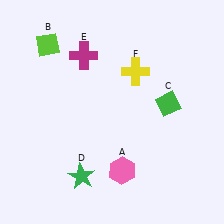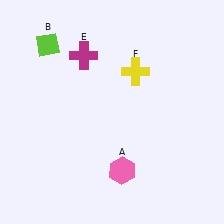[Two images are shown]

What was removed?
The green diamond (C), the green star (D) were removed in Image 2.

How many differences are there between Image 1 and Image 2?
There are 2 differences between the two images.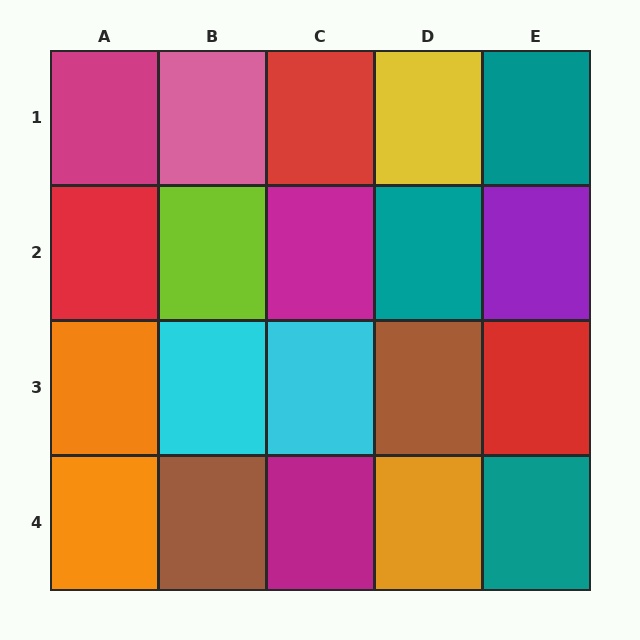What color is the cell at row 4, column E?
Teal.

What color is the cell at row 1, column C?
Red.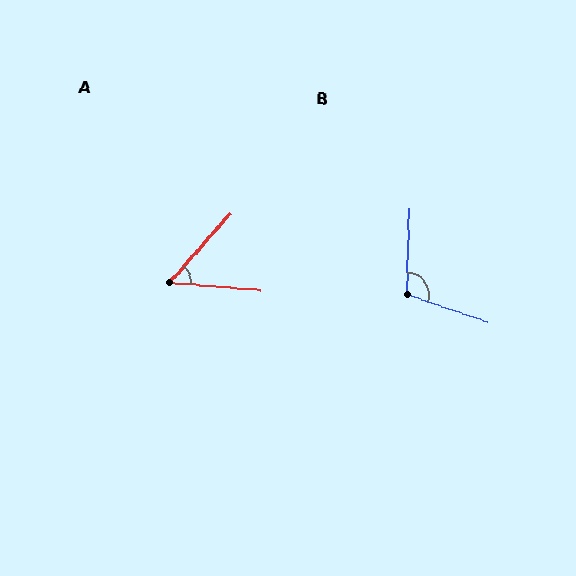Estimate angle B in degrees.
Approximately 107 degrees.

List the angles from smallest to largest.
A (53°), B (107°).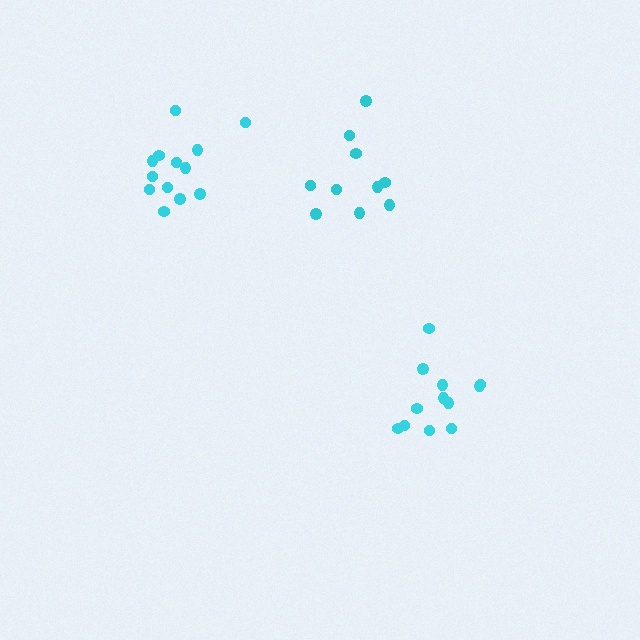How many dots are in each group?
Group 1: 10 dots, Group 2: 12 dots, Group 3: 13 dots (35 total).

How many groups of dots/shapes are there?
There are 3 groups.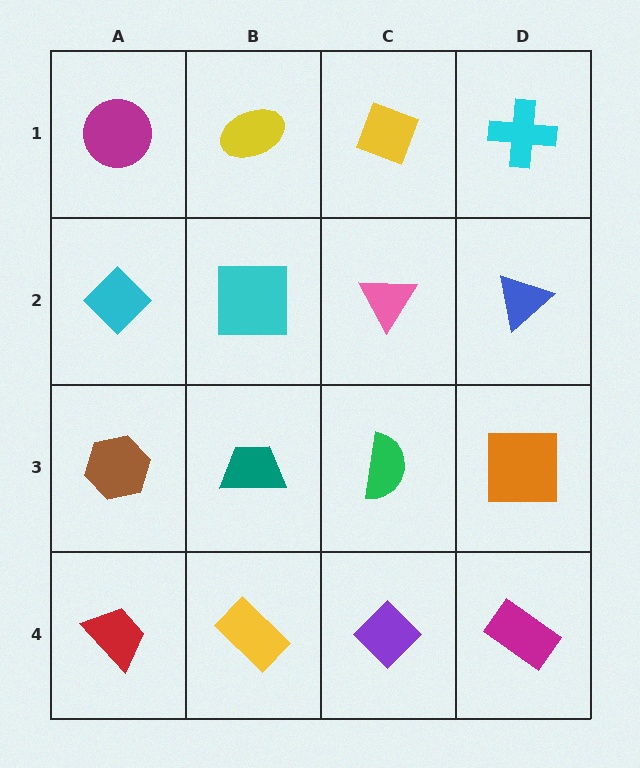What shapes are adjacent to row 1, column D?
A blue triangle (row 2, column D), a yellow diamond (row 1, column C).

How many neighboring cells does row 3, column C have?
4.